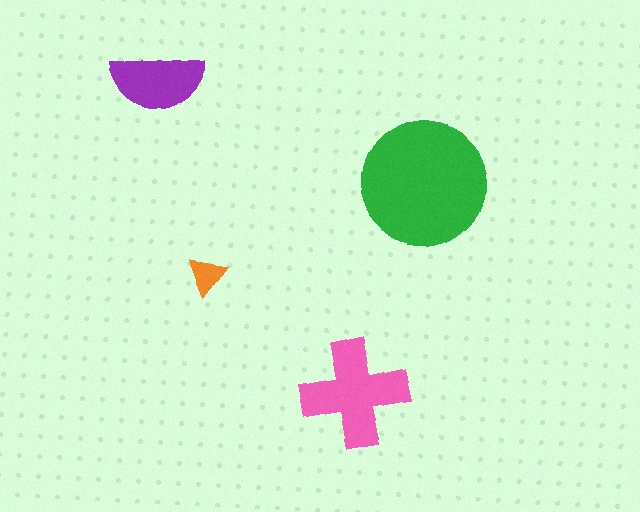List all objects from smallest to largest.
The orange triangle, the purple semicircle, the pink cross, the green circle.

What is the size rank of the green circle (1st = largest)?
1st.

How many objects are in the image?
There are 4 objects in the image.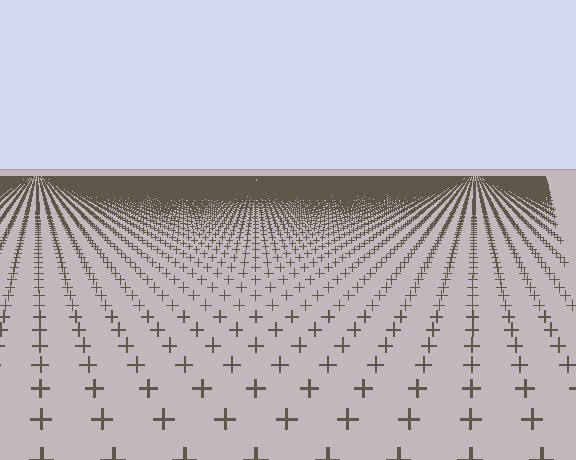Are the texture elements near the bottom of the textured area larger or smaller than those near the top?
Larger. Near the bottom, elements are closer to the viewer and appear at a bigger on-screen size.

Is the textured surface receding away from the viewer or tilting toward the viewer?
The surface is receding away from the viewer. Texture elements get smaller and denser toward the top.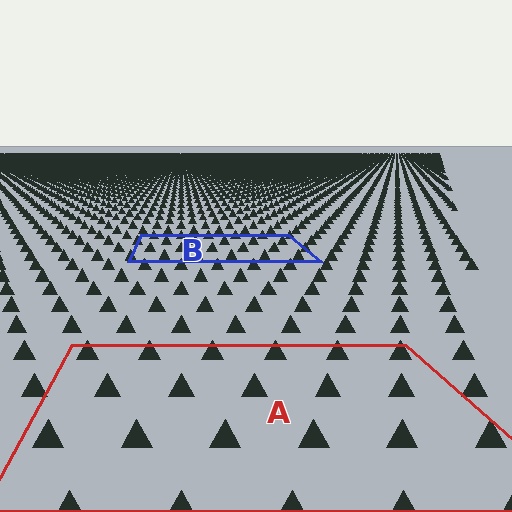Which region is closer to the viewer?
Region A is closer. The texture elements there are larger and more spread out.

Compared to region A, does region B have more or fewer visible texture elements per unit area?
Region B has more texture elements per unit area — they are packed more densely because it is farther away.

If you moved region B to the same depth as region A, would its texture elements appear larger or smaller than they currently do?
They would appear larger. At a closer depth, the same texture elements are projected at a bigger on-screen size.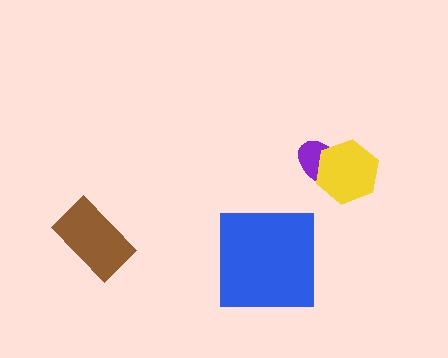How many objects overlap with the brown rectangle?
0 objects overlap with the brown rectangle.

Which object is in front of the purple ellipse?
The yellow hexagon is in front of the purple ellipse.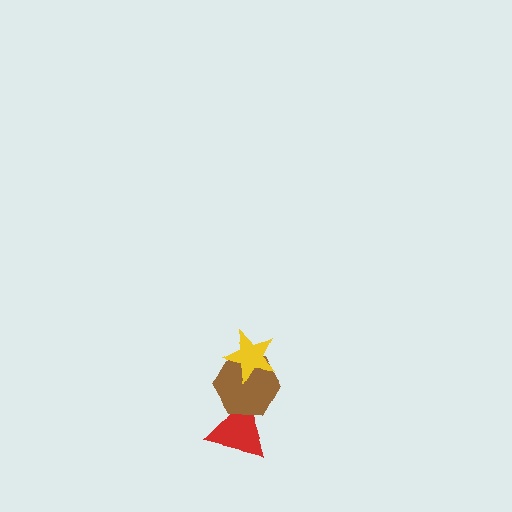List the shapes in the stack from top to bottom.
From top to bottom: the yellow star, the brown hexagon, the red triangle.